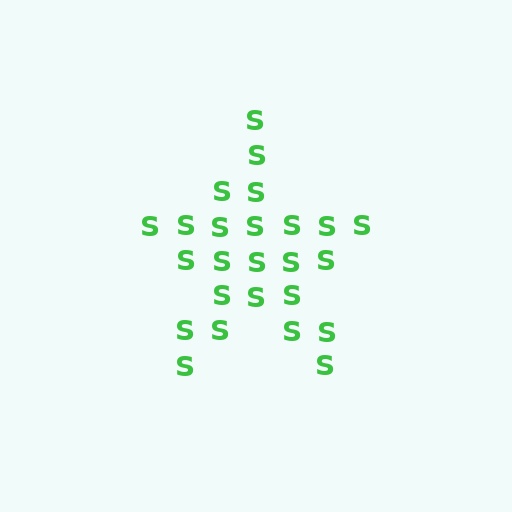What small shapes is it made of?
It is made of small letter S's.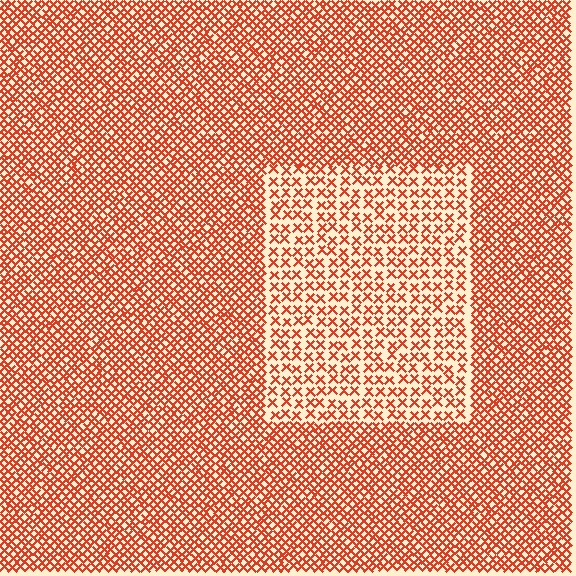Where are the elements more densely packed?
The elements are more densely packed outside the rectangle boundary.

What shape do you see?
I see a rectangle.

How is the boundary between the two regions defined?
The boundary is defined by a change in element density (approximately 2.0x ratio). All elements are the same color, size, and shape.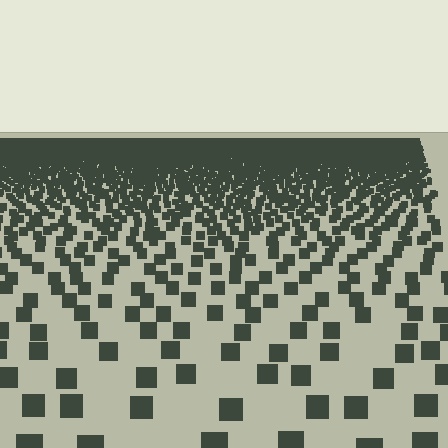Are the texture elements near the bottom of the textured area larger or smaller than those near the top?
Larger. Near the bottom, elements are closer to the viewer and appear at a bigger on-screen size.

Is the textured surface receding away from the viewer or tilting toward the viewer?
The surface is receding away from the viewer. Texture elements get smaller and denser toward the top.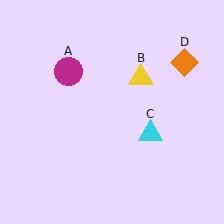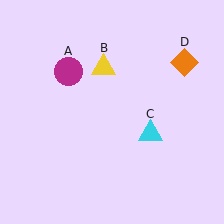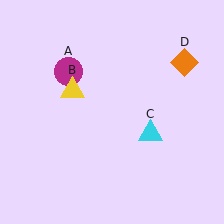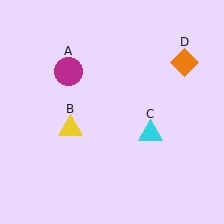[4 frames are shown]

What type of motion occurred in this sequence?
The yellow triangle (object B) rotated counterclockwise around the center of the scene.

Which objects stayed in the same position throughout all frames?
Magenta circle (object A) and cyan triangle (object C) and orange diamond (object D) remained stationary.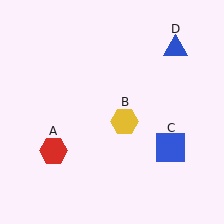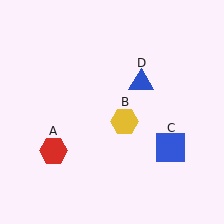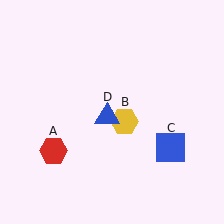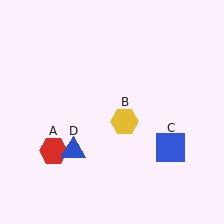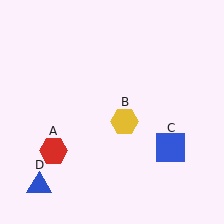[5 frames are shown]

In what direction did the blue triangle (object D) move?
The blue triangle (object D) moved down and to the left.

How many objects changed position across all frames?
1 object changed position: blue triangle (object D).